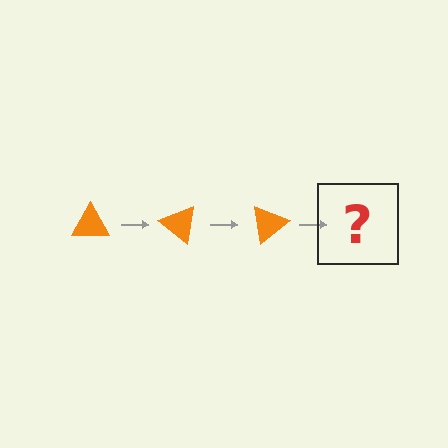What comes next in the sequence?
The next element should be an orange triangle rotated 120 degrees.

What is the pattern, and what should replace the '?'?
The pattern is that the triangle rotates 40 degrees each step. The '?' should be an orange triangle rotated 120 degrees.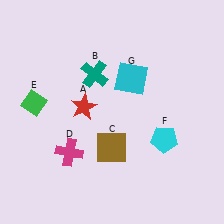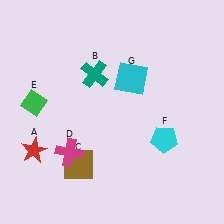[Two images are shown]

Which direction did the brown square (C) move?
The brown square (C) moved left.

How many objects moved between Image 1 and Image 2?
2 objects moved between the two images.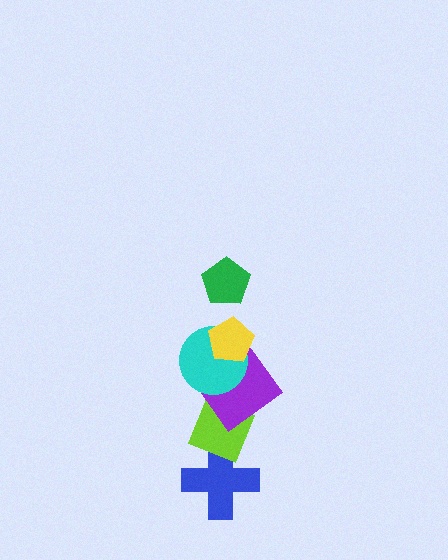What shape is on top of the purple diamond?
The cyan circle is on top of the purple diamond.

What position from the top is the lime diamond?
The lime diamond is 5th from the top.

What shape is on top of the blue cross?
The lime diamond is on top of the blue cross.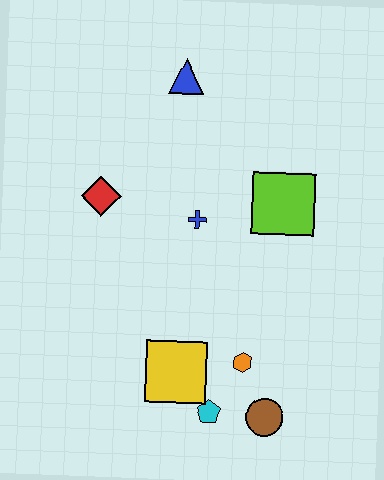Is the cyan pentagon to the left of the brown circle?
Yes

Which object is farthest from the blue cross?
The brown circle is farthest from the blue cross.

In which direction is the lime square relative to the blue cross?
The lime square is to the right of the blue cross.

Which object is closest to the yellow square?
The cyan pentagon is closest to the yellow square.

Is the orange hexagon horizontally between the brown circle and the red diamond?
Yes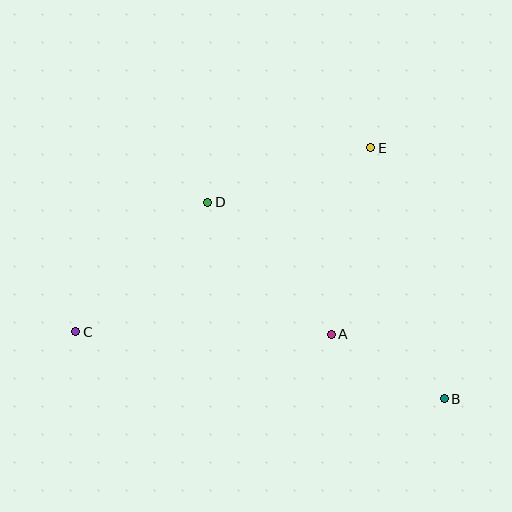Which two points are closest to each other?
Points A and B are closest to each other.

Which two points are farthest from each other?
Points B and C are farthest from each other.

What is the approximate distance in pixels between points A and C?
The distance between A and C is approximately 255 pixels.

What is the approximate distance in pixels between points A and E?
The distance between A and E is approximately 190 pixels.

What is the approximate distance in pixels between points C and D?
The distance between C and D is approximately 185 pixels.